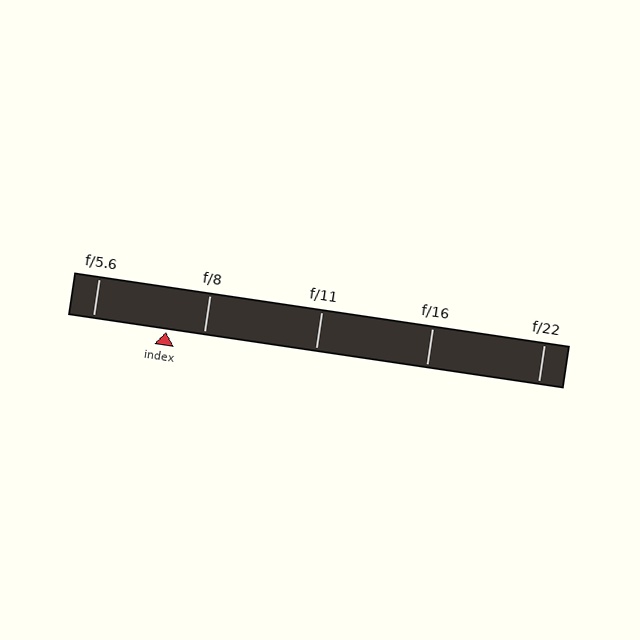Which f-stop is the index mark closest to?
The index mark is closest to f/8.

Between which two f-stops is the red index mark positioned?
The index mark is between f/5.6 and f/8.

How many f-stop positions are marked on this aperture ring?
There are 5 f-stop positions marked.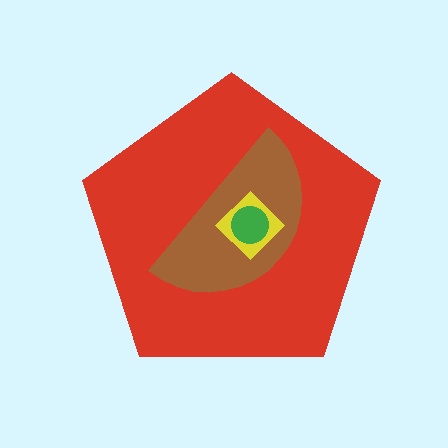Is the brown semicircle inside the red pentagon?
Yes.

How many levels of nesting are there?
4.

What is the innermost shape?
The green circle.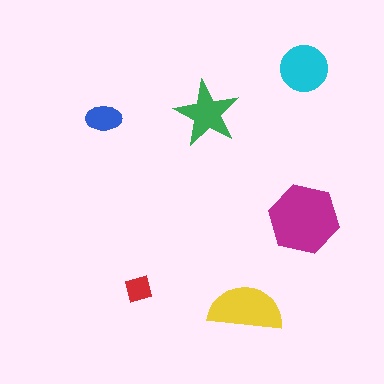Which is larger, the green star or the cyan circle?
The cyan circle.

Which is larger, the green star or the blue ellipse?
The green star.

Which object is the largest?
The magenta hexagon.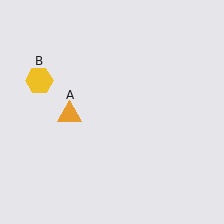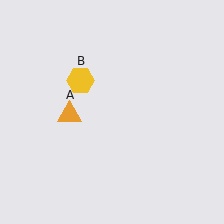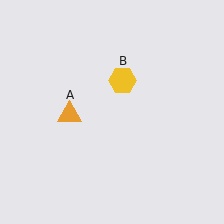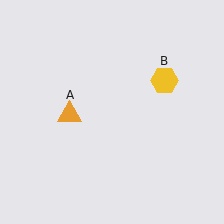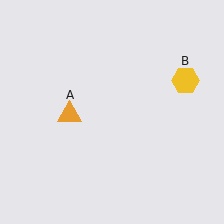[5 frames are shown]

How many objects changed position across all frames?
1 object changed position: yellow hexagon (object B).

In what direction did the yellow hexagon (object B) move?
The yellow hexagon (object B) moved right.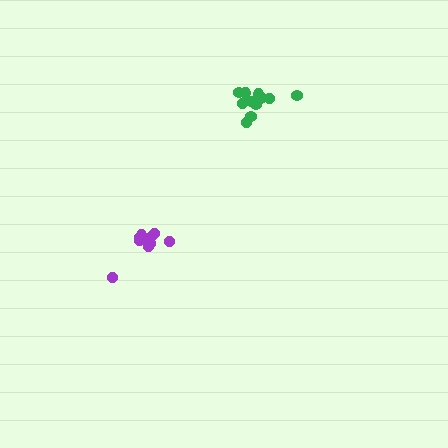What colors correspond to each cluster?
The clusters are colored: green, purple.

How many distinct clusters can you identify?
There are 2 distinct clusters.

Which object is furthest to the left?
The purple cluster is leftmost.